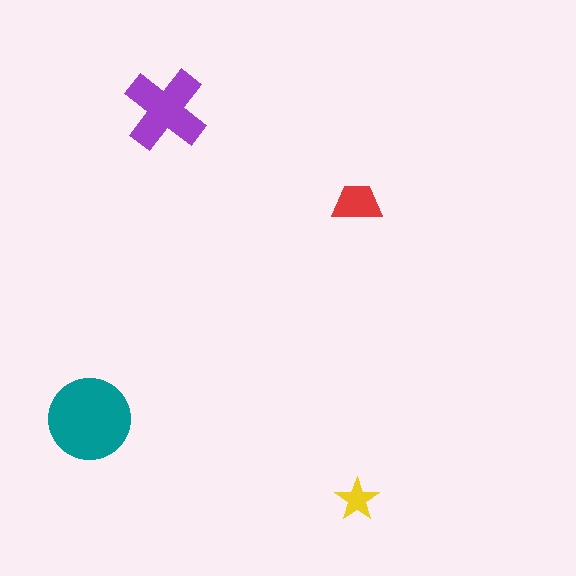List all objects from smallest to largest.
The yellow star, the red trapezoid, the purple cross, the teal circle.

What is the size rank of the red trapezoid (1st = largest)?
3rd.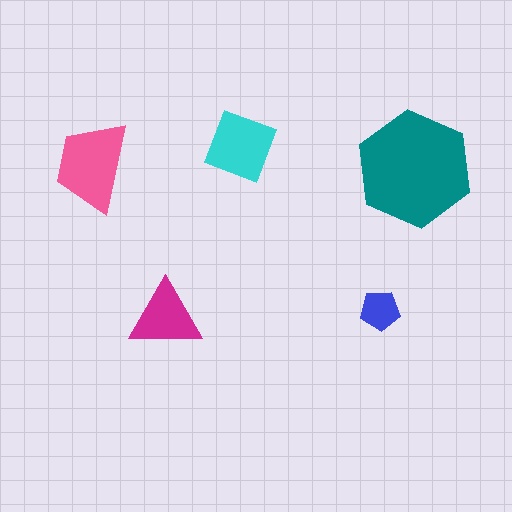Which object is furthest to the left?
The pink trapezoid is leftmost.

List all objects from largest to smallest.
The teal hexagon, the pink trapezoid, the cyan diamond, the magenta triangle, the blue pentagon.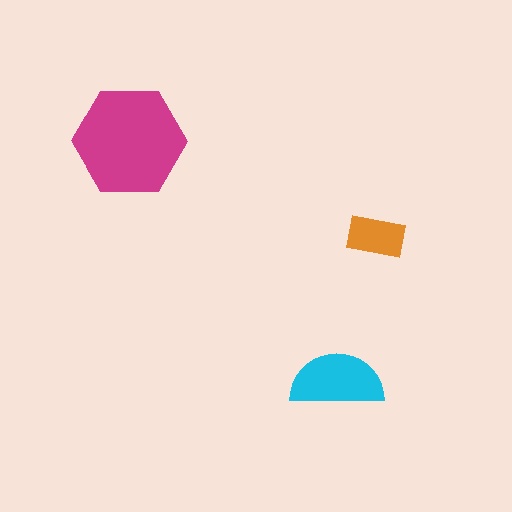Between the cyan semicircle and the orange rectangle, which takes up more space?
The cyan semicircle.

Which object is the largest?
The magenta hexagon.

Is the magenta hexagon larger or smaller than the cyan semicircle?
Larger.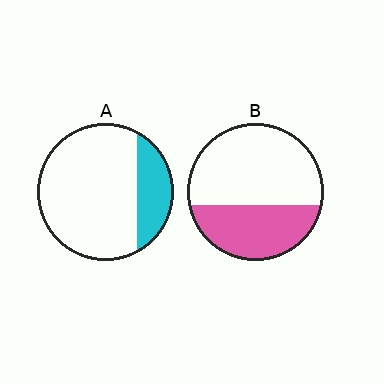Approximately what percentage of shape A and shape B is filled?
A is approximately 20% and B is approximately 40%.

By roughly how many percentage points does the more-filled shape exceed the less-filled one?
By roughly 15 percentage points (B over A).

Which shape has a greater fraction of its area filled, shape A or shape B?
Shape B.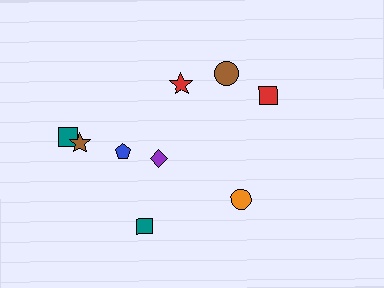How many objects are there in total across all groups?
There are 9 objects.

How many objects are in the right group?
There are 3 objects.